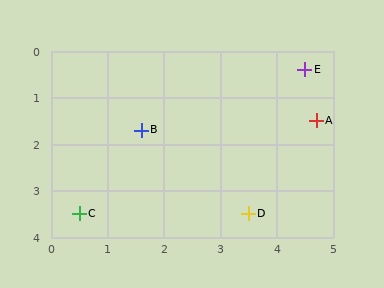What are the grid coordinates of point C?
Point C is at approximately (0.5, 3.5).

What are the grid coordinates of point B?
Point B is at approximately (1.6, 1.7).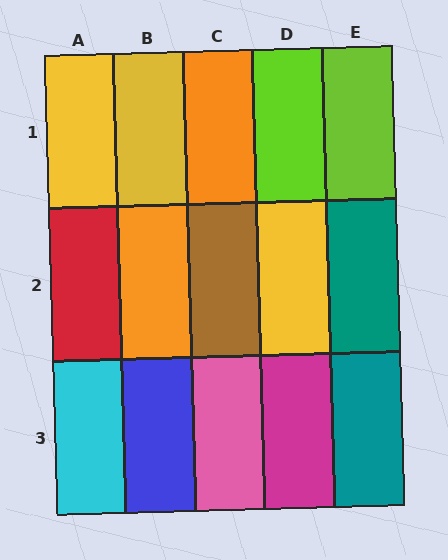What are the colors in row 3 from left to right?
Cyan, blue, pink, magenta, teal.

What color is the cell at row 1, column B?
Yellow.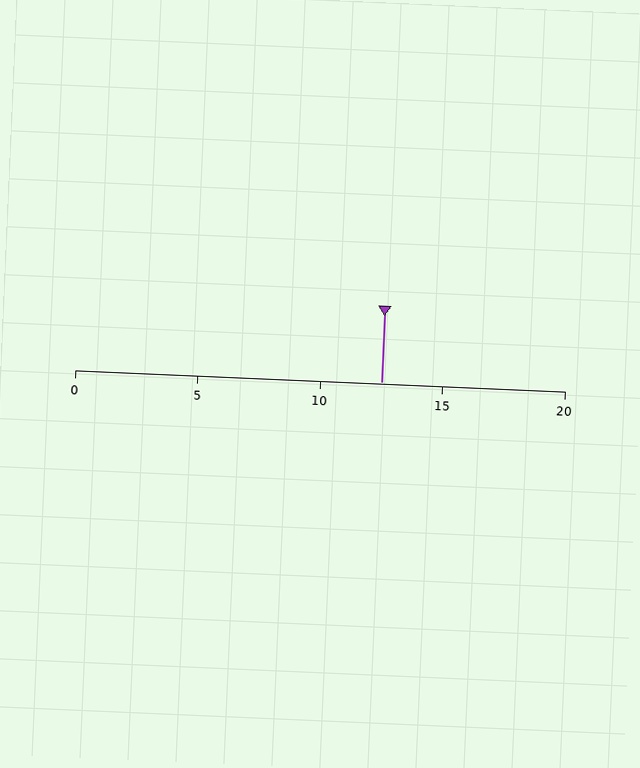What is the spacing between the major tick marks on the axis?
The major ticks are spaced 5 apart.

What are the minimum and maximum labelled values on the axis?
The axis runs from 0 to 20.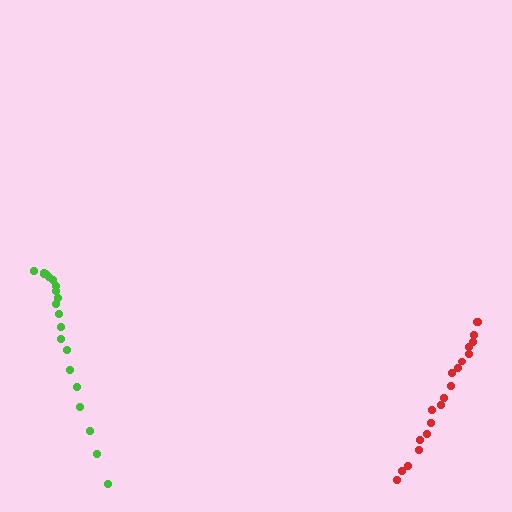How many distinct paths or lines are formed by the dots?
There are 2 distinct paths.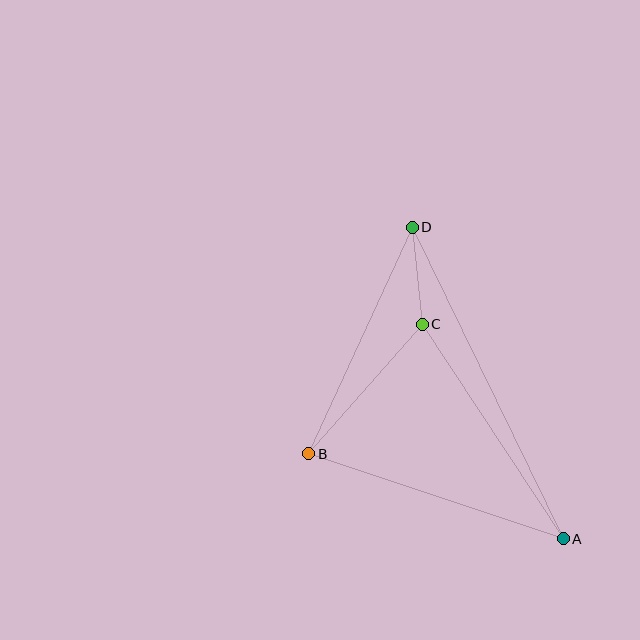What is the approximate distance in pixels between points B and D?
The distance between B and D is approximately 249 pixels.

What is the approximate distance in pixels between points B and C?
The distance between B and C is approximately 172 pixels.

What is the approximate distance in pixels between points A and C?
The distance between A and C is approximately 257 pixels.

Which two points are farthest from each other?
Points A and D are farthest from each other.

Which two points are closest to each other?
Points C and D are closest to each other.